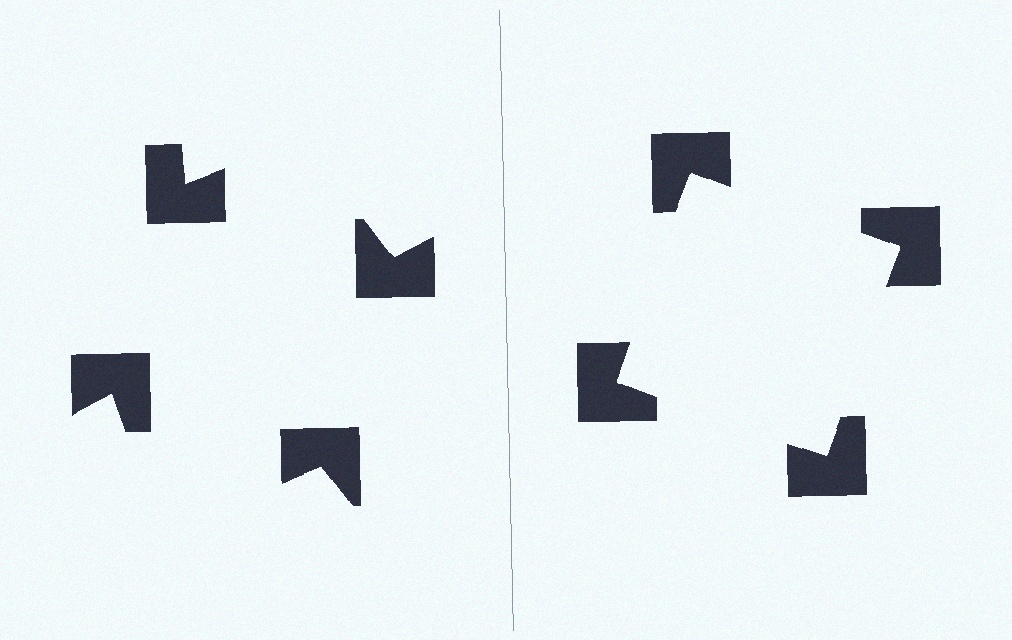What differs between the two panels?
The notched squares are positioned identically on both sides; only the wedge orientations differ. On the right they align to a square; on the left they are misaligned.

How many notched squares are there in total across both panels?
8 — 4 on each side.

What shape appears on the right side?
An illusory square.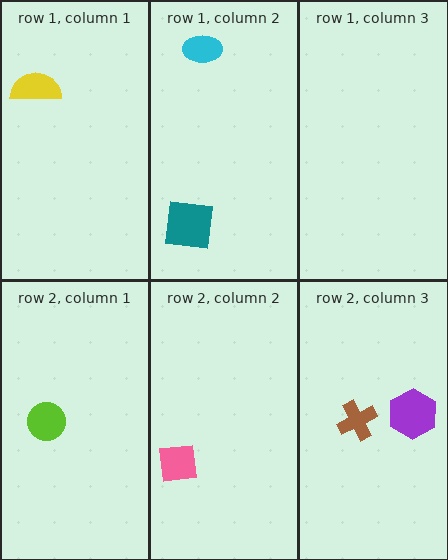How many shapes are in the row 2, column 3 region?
2.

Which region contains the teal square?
The row 1, column 2 region.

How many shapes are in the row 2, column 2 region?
1.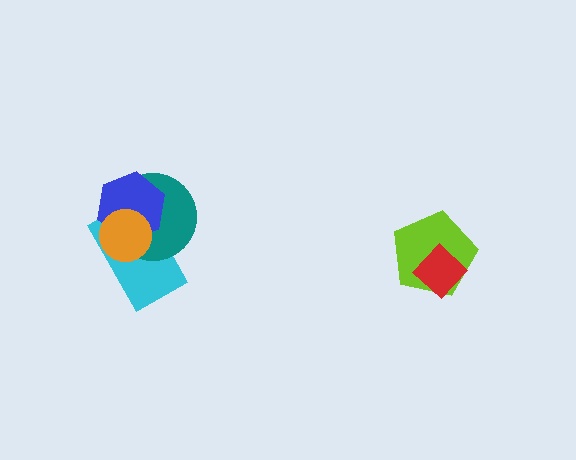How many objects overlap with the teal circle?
3 objects overlap with the teal circle.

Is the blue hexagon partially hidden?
Yes, it is partially covered by another shape.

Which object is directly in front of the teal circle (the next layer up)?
The blue hexagon is directly in front of the teal circle.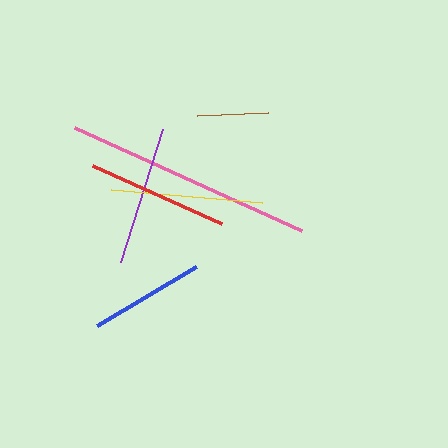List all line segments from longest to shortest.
From longest to shortest: pink, yellow, red, purple, blue, brown.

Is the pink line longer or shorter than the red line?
The pink line is longer than the red line.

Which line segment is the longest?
The pink line is the longest at approximately 249 pixels.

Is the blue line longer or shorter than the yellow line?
The yellow line is longer than the blue line.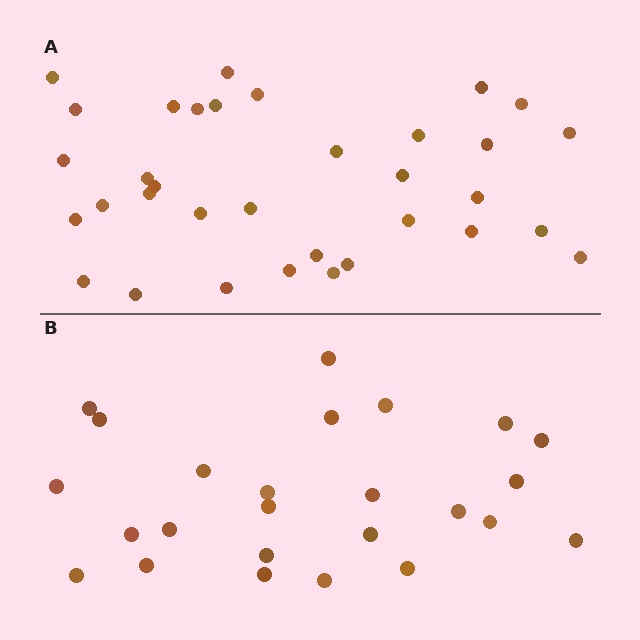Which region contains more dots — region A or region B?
Region A (the top region) has more dots.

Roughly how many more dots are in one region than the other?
Region A has roughly 8 or so more dots than region B.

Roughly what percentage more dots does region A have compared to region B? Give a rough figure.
About 35% more.